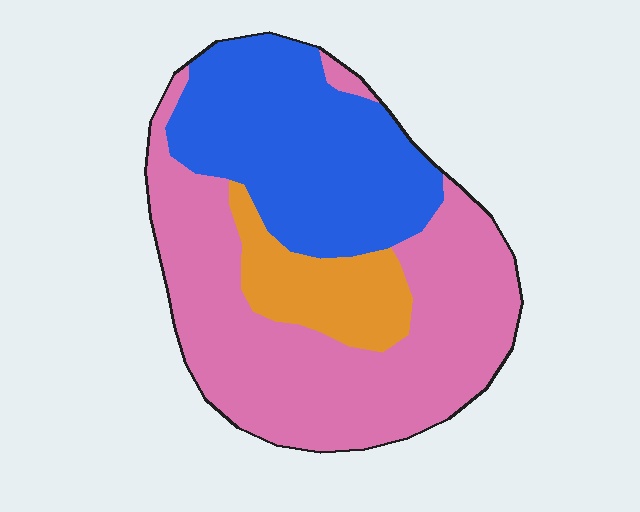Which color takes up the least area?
Orange, at roughly 15%.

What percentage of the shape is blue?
Blue covers roughly 35% of the shape.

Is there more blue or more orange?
Blue.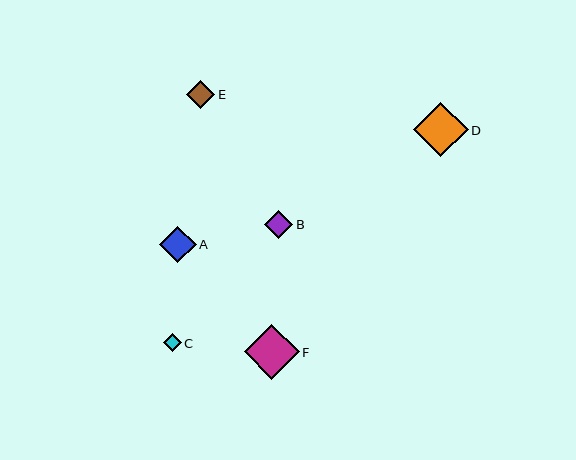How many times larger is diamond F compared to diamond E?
Diamond F is approximately 1.9 times the size of diamond E.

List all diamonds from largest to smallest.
From largest to smallest: F, D, A, E, B, C.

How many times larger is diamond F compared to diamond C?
Diamond F is approximately 3.2 times the size of diamond C.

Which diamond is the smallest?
Diamond C is the smallest with a size of approximately 17 pixels.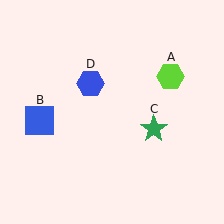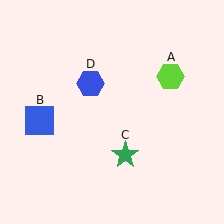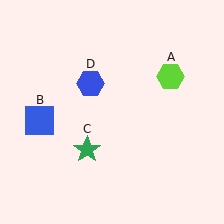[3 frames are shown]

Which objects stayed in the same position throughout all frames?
Lime hexagon (object A) and blue square (object B) and blue hexagon (object D) remained stationary.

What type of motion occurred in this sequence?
The green star (object C) rotated clockwise around the center of the scene.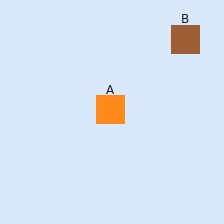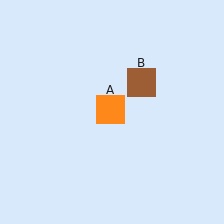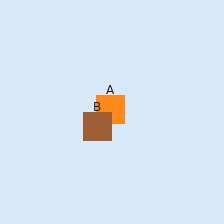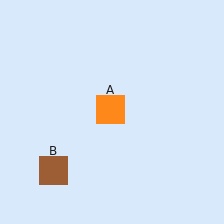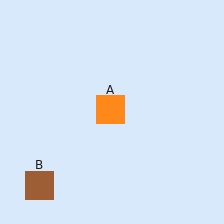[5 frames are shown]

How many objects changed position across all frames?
1 object changed position: brown square (object B).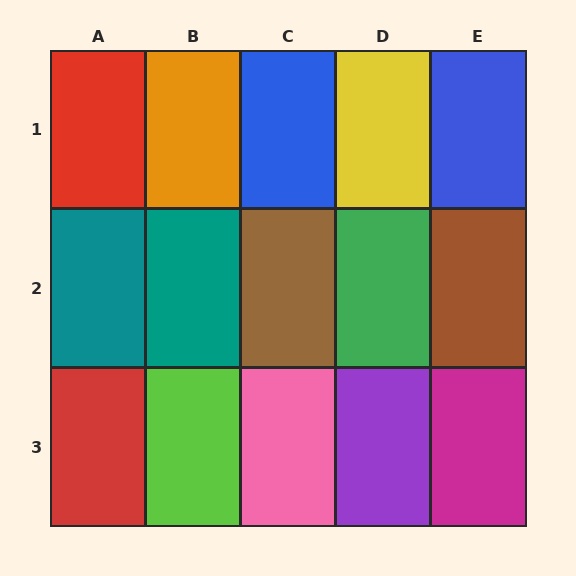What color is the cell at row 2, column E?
Brown.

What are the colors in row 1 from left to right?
Red, orange, blue, yellow, blue.